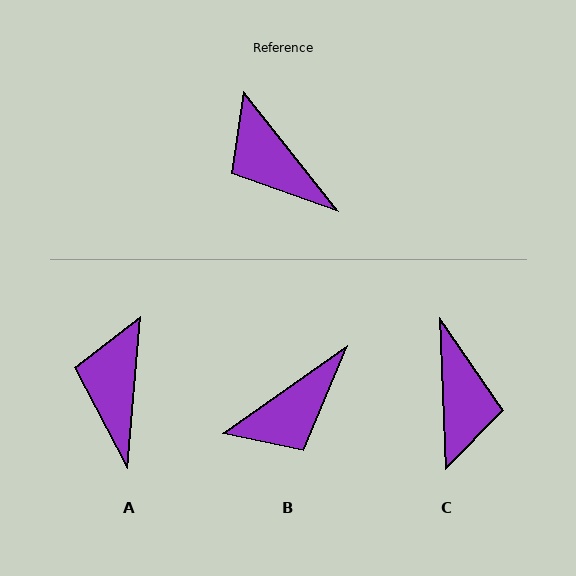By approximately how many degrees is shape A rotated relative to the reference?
Approximately 43 degrees clockwise.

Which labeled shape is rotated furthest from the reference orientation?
C, about 144 degrees away.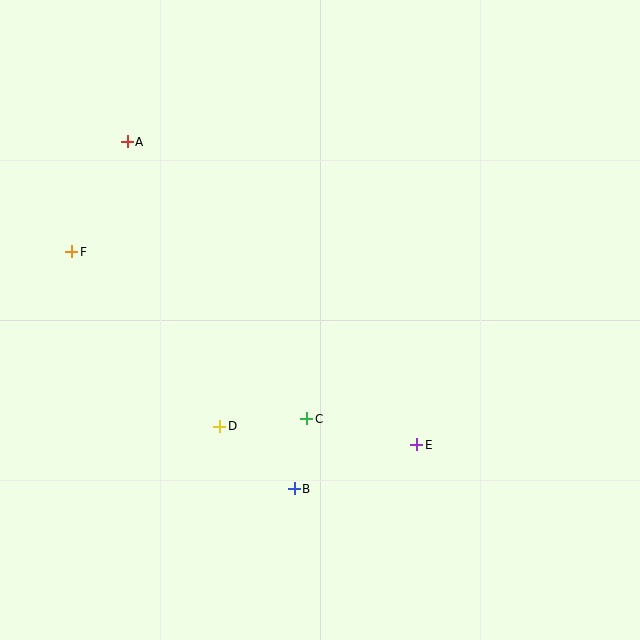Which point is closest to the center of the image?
Point C at (307, 419) is closest to the center.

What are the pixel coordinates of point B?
Point B is at (294, 489).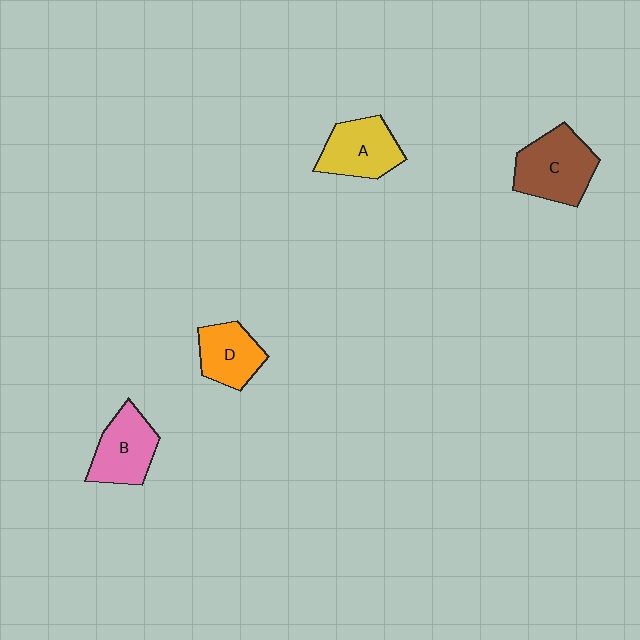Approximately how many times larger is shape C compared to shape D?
Approximately 1.4 times.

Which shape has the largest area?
Shape C (brown).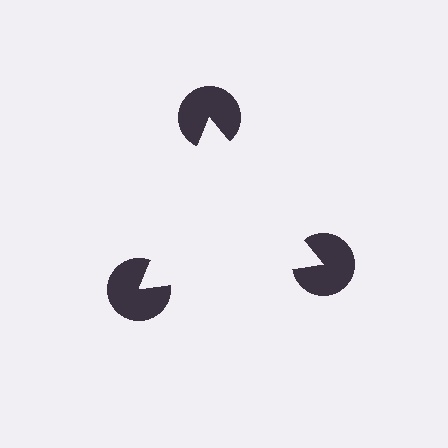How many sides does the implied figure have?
3 sides.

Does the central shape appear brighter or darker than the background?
It typically appears slightly brighter than the background, even though no actual brightness change is drawn.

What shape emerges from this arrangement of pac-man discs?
An illusory triangle — its edges are inferred from the aligned wedge cuts in the pac-man discs, not physically drawn.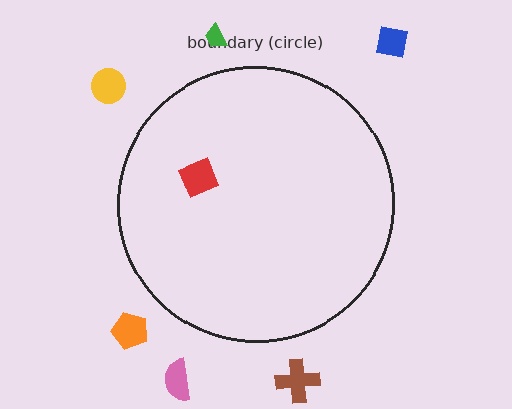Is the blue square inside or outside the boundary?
Outside.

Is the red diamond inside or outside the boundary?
Inside.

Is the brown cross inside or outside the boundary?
Outside.